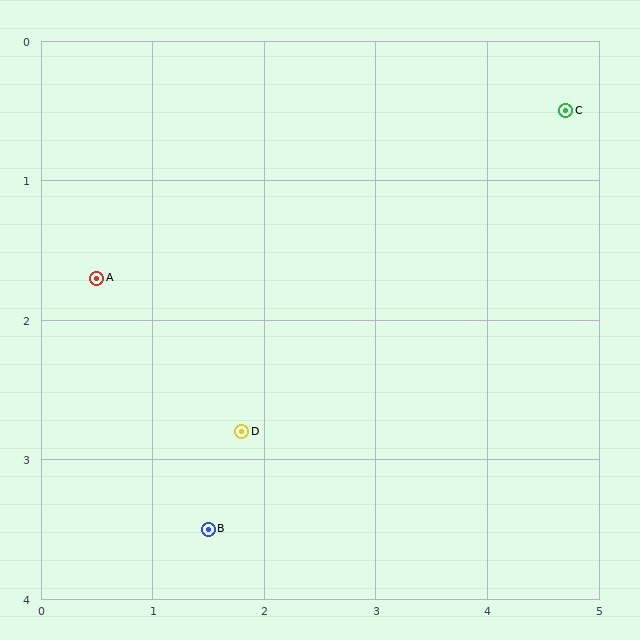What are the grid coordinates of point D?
Point D is at approximately (1.8, 2.8).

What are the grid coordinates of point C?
Point C is at approximately (4.7, 0.5).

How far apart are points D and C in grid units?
Points D and C are about 3.7 grid units apart.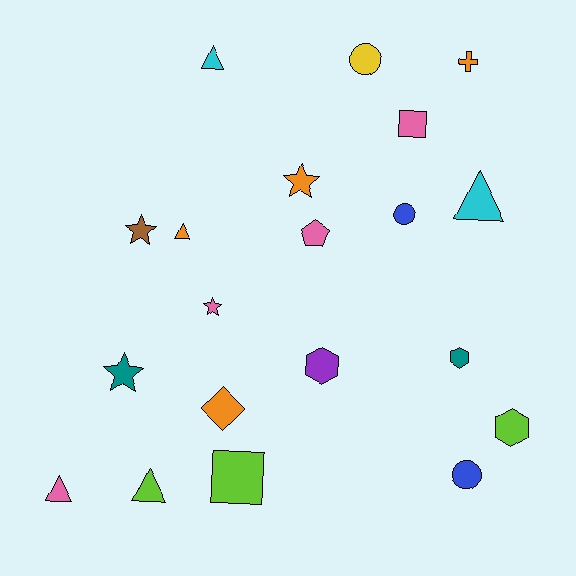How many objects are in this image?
There are 20 objects.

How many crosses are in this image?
There is 1 cross.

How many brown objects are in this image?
There is 1 brown object.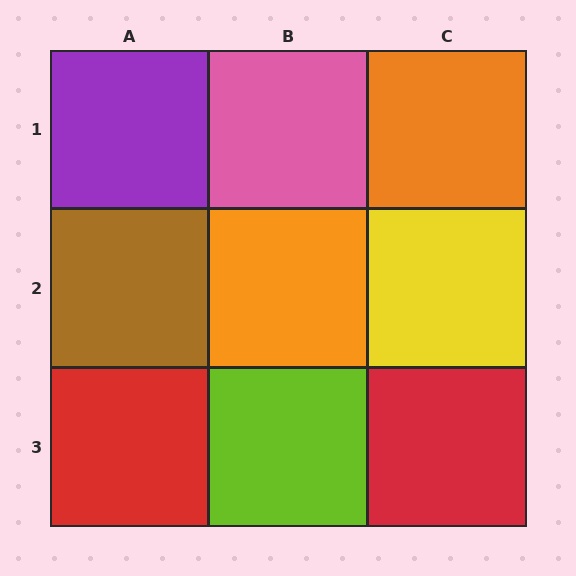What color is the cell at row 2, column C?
Yellow.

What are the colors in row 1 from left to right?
Purple, pink, orange.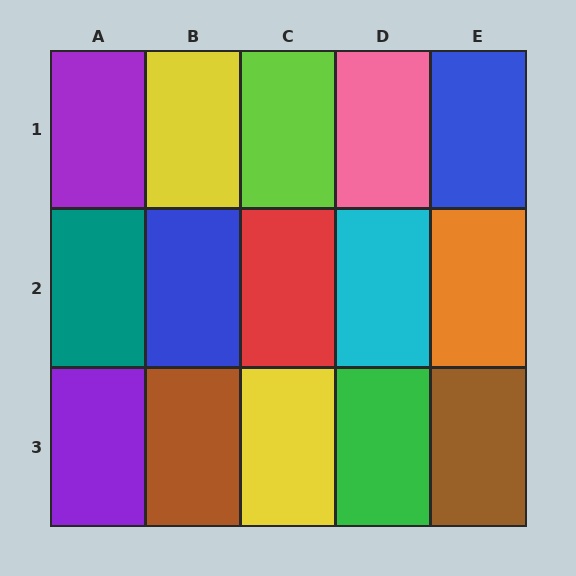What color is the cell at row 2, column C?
Red.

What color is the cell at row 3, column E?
Brown.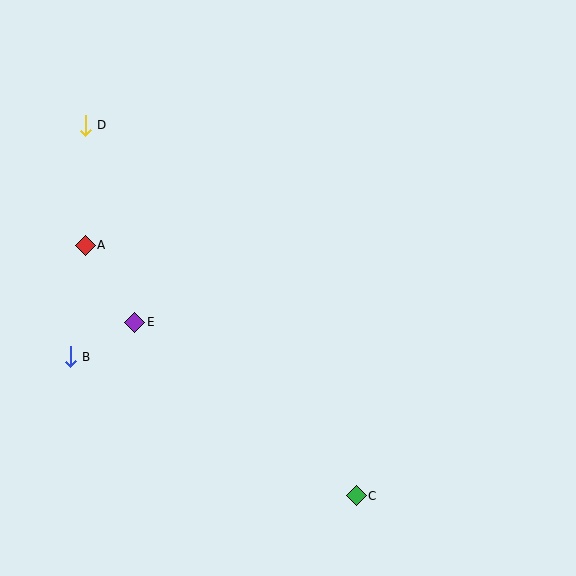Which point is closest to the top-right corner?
Point D is closest to the top-right corner.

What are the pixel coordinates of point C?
Point C is at (356, 496).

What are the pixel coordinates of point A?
Point A is at (85, 245).